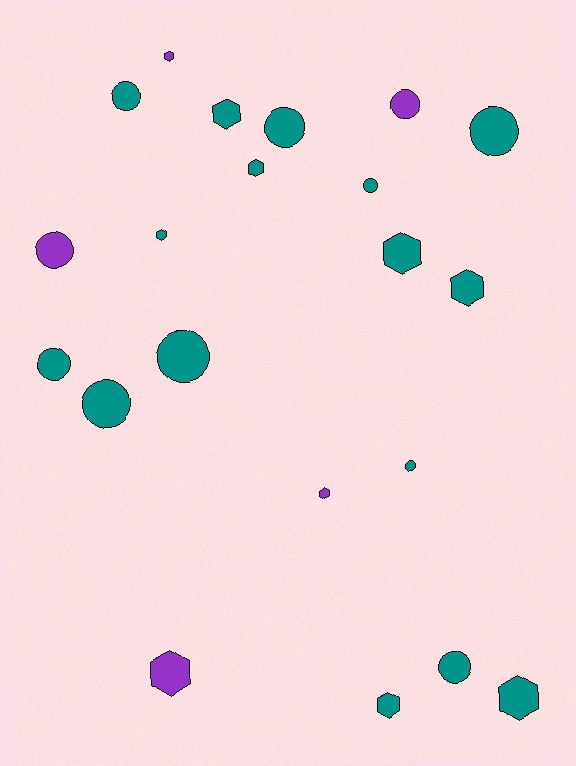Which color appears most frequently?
Teal, with 16 objects.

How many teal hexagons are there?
There are 7 teal hexagons.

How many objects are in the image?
There are 21 objects.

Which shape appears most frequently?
Circle, with 11 objects.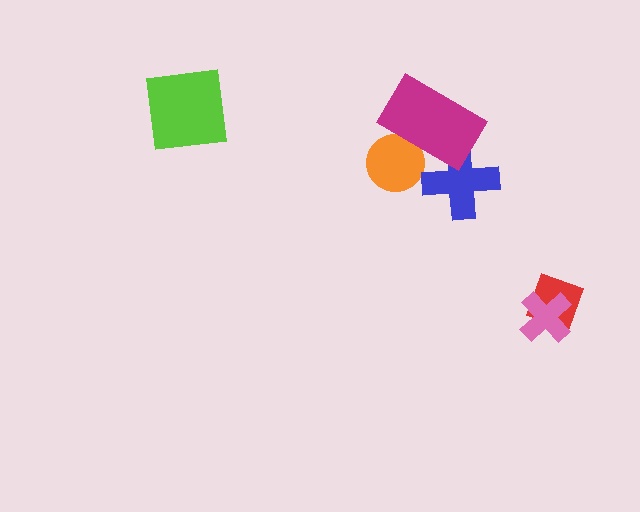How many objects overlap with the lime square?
0 objects overlap with the lime square.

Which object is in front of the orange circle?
The magenta rectangle is in front of the orange circle.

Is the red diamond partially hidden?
Yes, it is partially covered by another shape.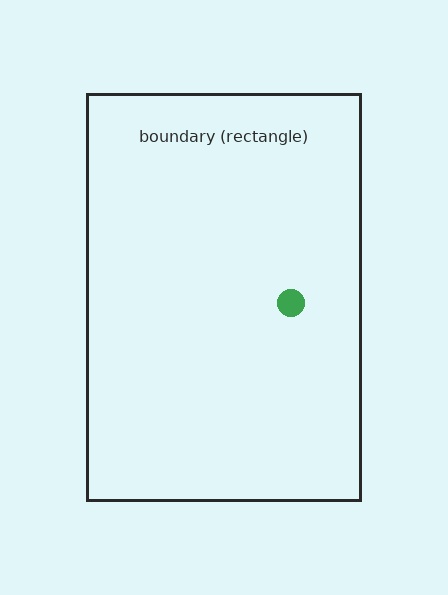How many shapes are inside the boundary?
1 inside, 0 outside.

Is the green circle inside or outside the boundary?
Inside.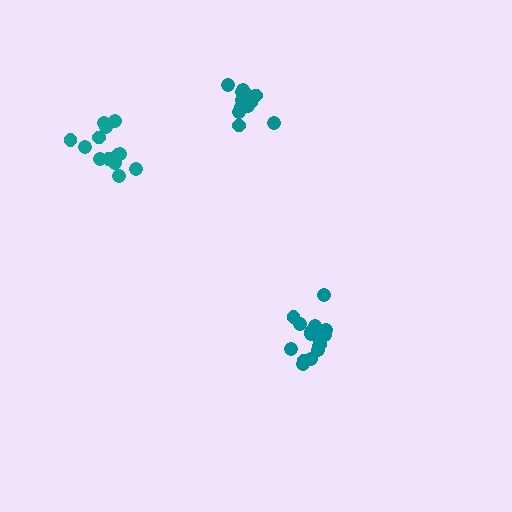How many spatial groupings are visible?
There are 3 spatial groupings.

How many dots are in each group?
Group 1: 14 dots, Group 2: 17 dots, Group 3: 13 dots (44 total).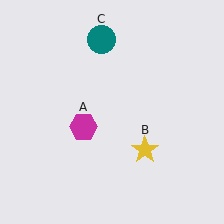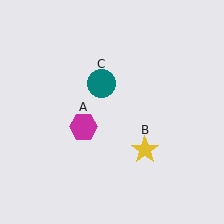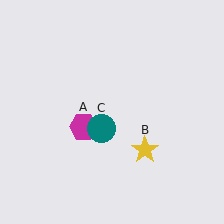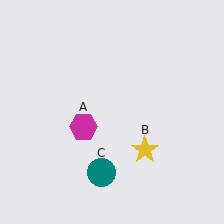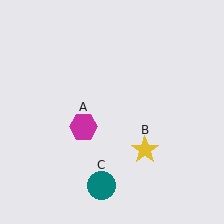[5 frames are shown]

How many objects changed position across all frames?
1 object changed position: teal circle (object C).